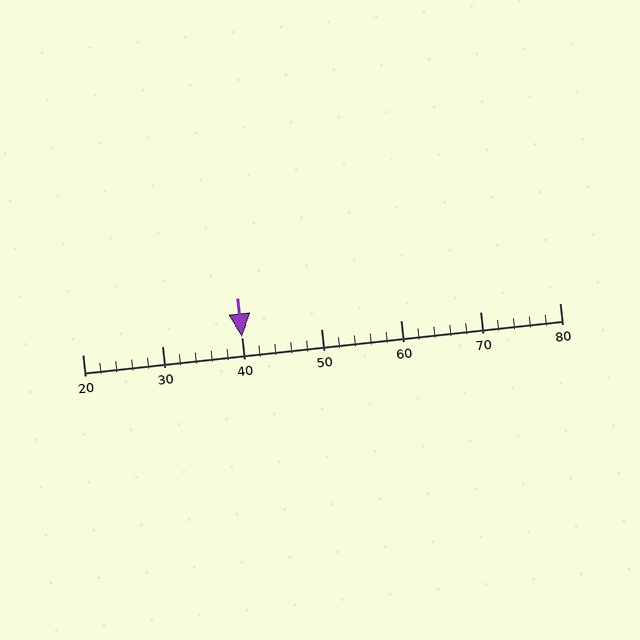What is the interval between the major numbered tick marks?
The major tick marks are spaced 10 units apart.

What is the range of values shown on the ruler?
The ruler shows values from 20 to 80.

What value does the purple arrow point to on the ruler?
The purple arrow points to approximately 40.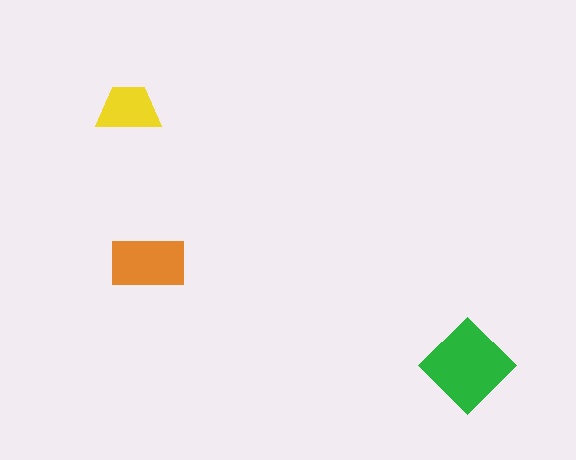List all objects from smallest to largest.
The yellow trapezoid, the orange rectangle, the green diamond.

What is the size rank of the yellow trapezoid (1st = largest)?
3rd.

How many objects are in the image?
There are 3 objects in the image.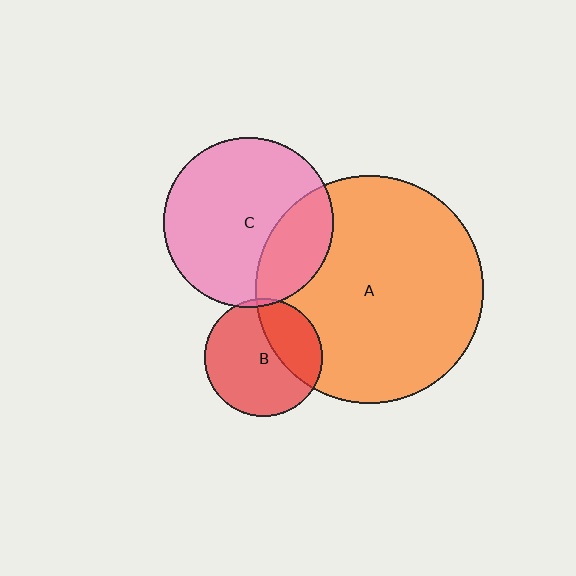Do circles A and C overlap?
Yes.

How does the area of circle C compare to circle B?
Approximately 2.1 times.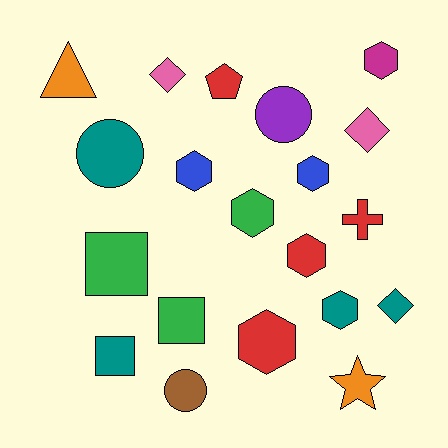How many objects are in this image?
There are 20 objects.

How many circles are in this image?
There are 3 circles.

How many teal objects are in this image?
There are 4 teal objects.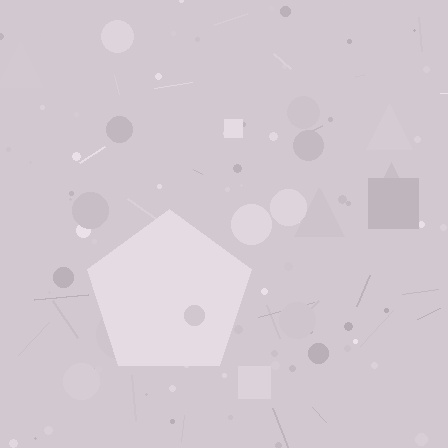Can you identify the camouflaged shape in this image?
The camouflaged shape is a pentagon.